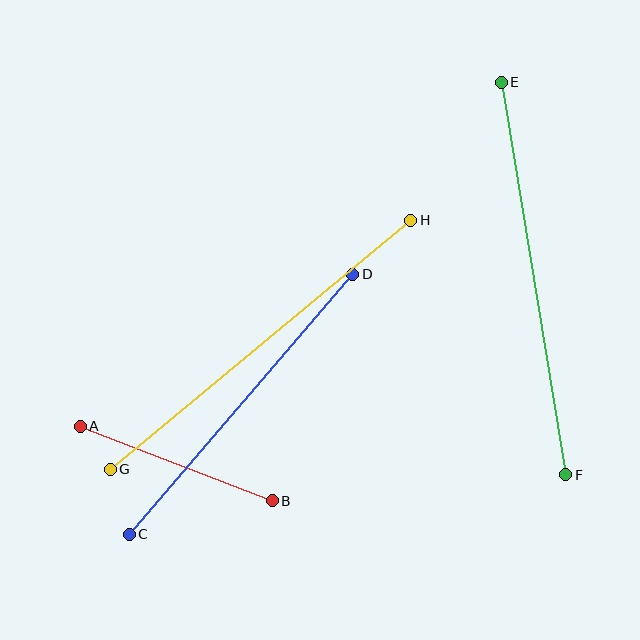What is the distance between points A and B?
The distance is approximately 206 pixels.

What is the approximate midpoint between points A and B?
The midpoint is at approximately (176, 464) pixels.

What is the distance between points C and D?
The distance is approximately 343 pixels.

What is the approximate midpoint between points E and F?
The midpoint is at approximately (533, 279) pixels.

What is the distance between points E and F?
The distance is approximately 398 pixels.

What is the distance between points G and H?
The distance is approximately 390 pixels.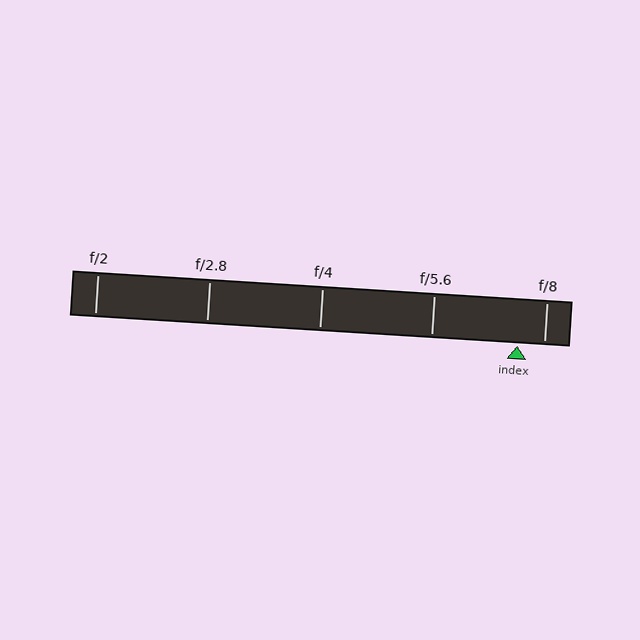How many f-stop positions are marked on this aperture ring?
There are 5 f-stop positions marked.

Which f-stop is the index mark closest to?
The index mark is closest to f/8.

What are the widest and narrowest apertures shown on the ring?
The widest aperture shown is f/2 and the narrowest is f/8.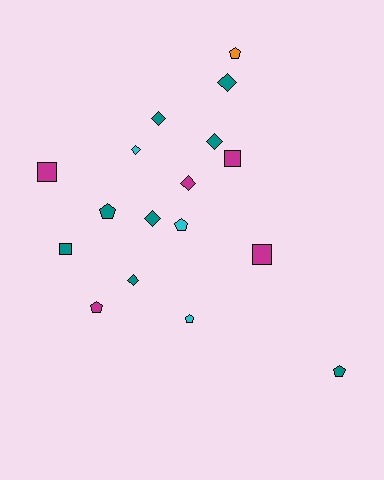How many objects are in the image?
There are 17 objects.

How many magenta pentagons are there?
There is 1 magenta pentagon.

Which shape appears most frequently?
Diamond, with 7 objects.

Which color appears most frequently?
Teal, with 8 objects.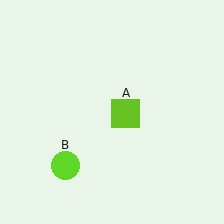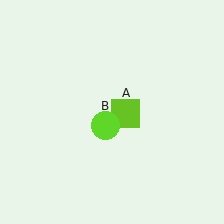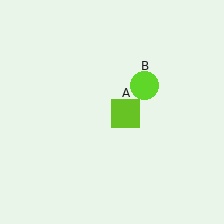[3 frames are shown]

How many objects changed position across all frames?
1 object changed position: lime circle (object B).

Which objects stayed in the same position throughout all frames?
Lime square (object A) remained stationary.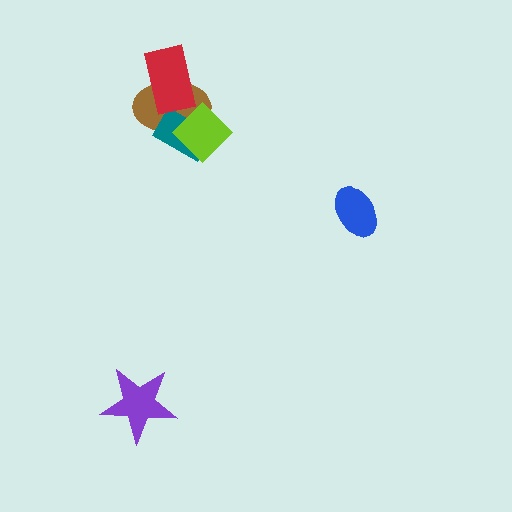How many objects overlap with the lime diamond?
2 objects overlap with the lime diamond.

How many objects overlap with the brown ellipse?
3 objects overlap with the brown ellipse.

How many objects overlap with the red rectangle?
1 object overlaps with the red rectangle.